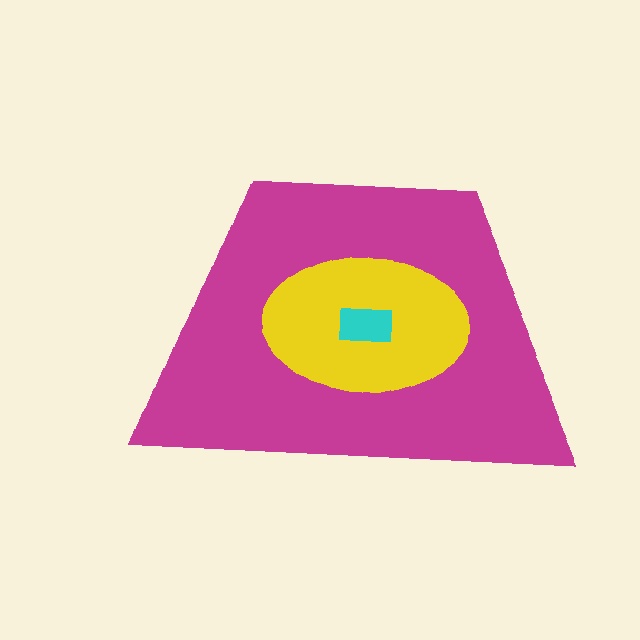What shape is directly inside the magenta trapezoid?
The yellow ellipse.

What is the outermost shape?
The magenta trapezoid.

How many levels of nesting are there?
3.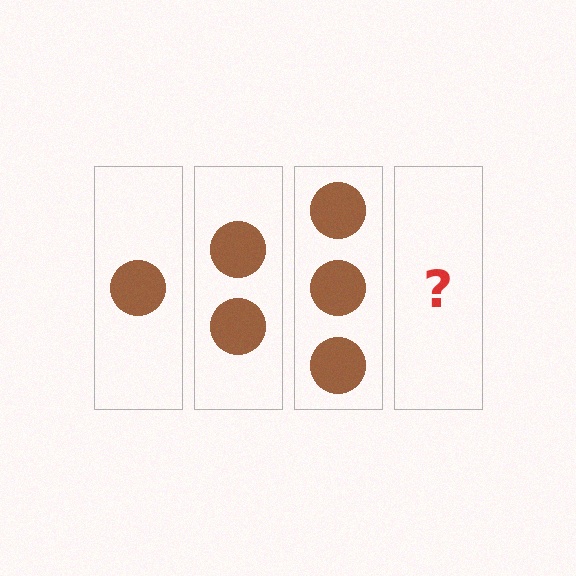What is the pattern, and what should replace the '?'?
The pattern is that each step adds one more circle. The '?' should be 4 circles.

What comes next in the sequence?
The next element should be 4 circles.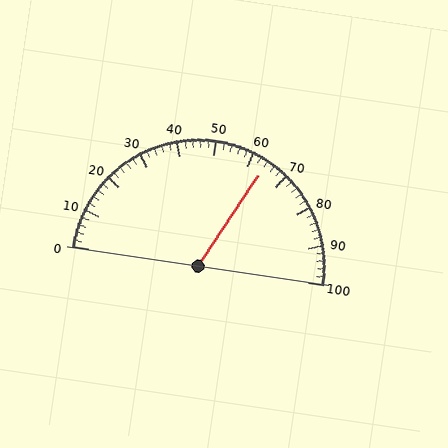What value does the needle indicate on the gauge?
The needle indicates approximately 64.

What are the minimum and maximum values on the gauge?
The gauge ranges from 0 to 100.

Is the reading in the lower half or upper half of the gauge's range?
The reading is in the upper half of the range (0 to 100).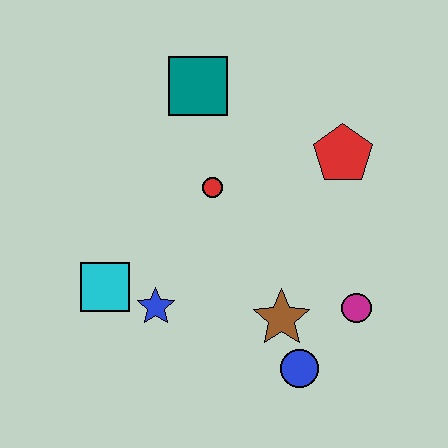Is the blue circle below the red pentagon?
Yes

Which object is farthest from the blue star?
The red pentagon is farthest from the blue star.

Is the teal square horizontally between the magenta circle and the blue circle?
No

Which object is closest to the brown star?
The blue circle is closest to the brown star.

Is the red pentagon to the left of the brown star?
No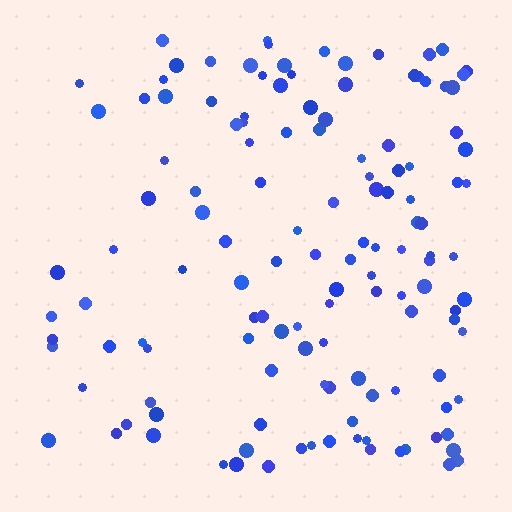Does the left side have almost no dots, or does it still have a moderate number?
Still a moderate number, just noticeably fewer than the right.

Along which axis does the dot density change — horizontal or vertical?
Horizontal.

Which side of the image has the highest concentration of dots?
The right.